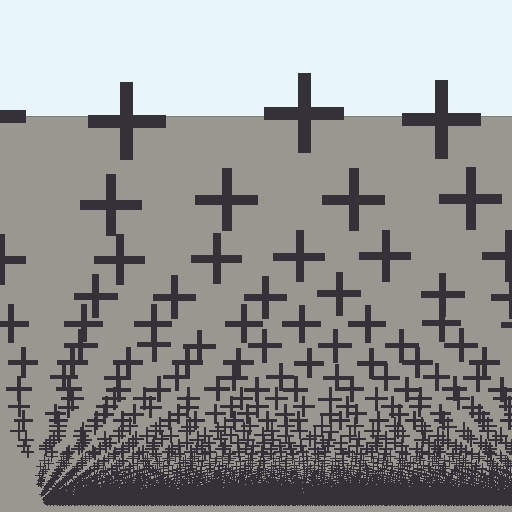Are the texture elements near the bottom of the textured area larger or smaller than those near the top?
Smaller. The gradient is inverted — elements near the bottom are smaller and denser.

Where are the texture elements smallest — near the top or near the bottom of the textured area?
Near the bottom.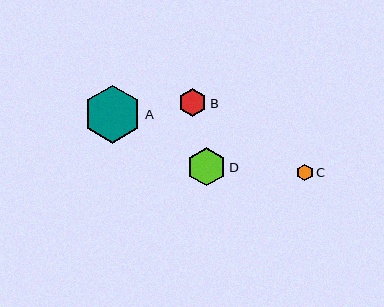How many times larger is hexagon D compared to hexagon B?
Hexagon D is approximately 1.4 times the size of hexagon B.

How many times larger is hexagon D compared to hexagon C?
Hexagon D is approximately 2.3 times the size of hexagon C.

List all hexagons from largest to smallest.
From largest to smallest: A, D, B, C.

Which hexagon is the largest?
Hexagon A is the largest with a size of approximately 58 pixels.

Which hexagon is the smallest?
Hexagon C is the smallest with a size of approximately 17 pixels.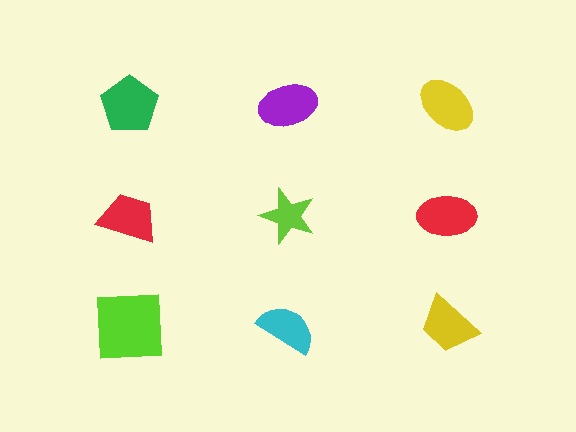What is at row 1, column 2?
A purple ellipse.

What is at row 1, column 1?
A green pentagon.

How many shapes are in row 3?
3 shapes.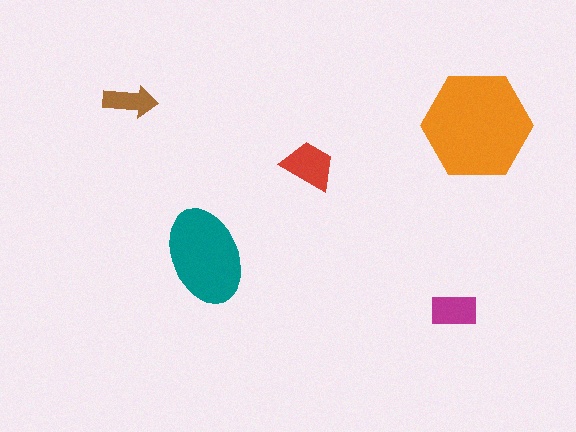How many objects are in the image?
There are 5 objects in the image.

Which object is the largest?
The orange hexagon.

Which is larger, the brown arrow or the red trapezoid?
The red trapezoid.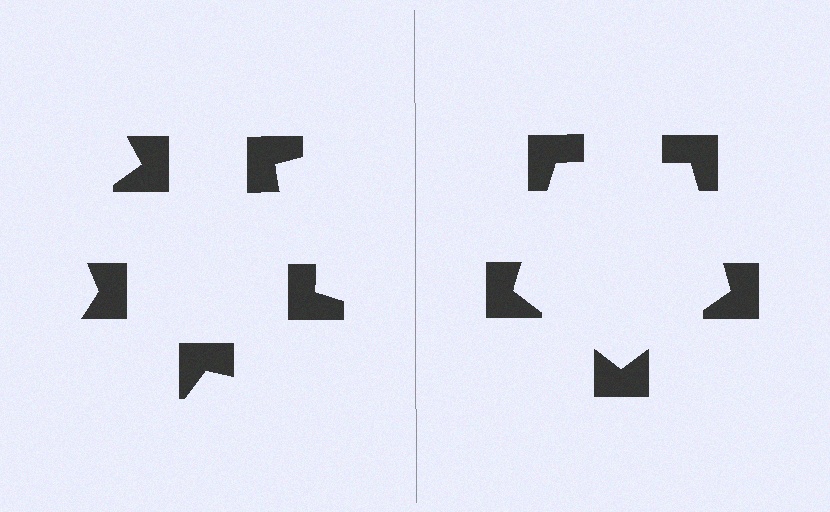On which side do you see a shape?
An illusory pentagon appears on the right side. On the left side the wedge cuts are rotated, so no coherent shape forms.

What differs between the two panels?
The notched squares are positioned identically on both sides; only the wedge orientations differ. On the right they align to a pentagon; on the left they are misaligned.